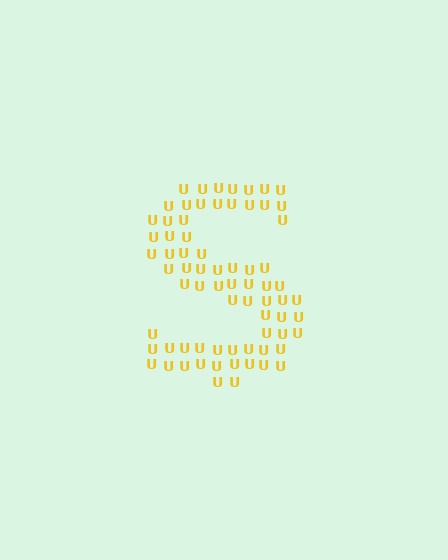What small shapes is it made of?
It is made of small letter U's.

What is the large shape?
The large shape is the letter S.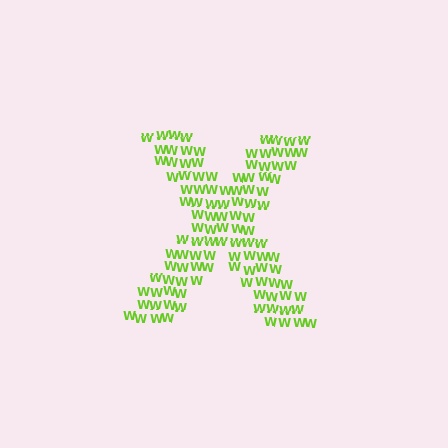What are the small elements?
The small elements are letter W's.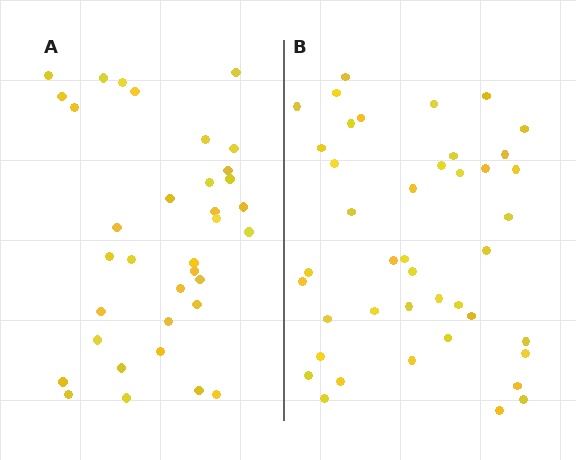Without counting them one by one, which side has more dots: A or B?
Region B (the right region) has more dots.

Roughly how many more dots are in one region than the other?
Region B has roughly 8 or so more dots than region A.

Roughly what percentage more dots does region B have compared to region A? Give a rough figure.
About 20% more.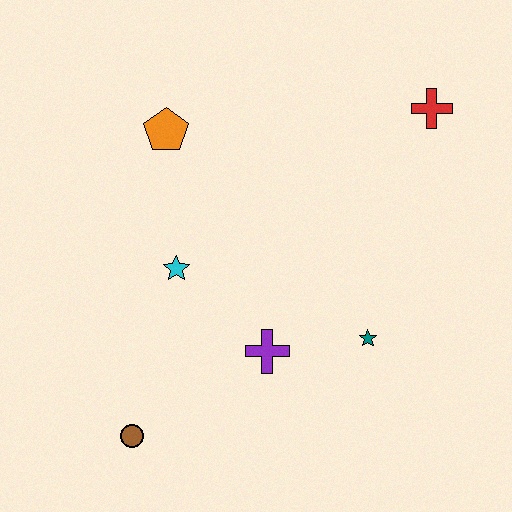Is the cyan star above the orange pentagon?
No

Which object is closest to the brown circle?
The purple cross is closest to the brown circle.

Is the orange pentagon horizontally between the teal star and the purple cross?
No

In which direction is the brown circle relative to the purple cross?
The brown circle is to the left of the purple cross.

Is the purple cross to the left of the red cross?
Yes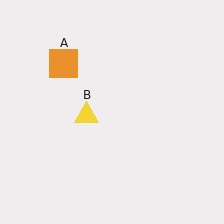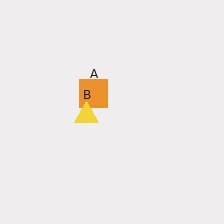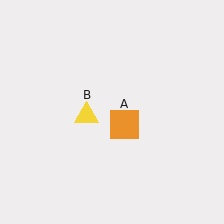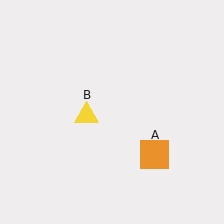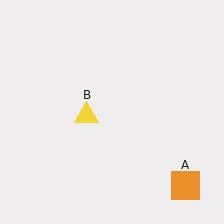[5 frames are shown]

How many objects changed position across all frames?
1 object changed position: orange square (object A).